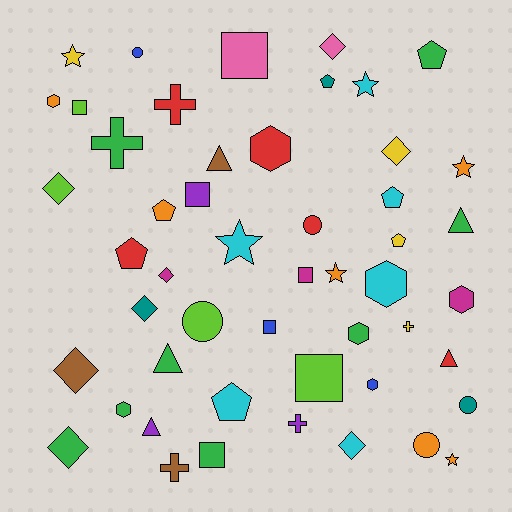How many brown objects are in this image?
There are 3 brown objects.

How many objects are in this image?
There are 50 objects.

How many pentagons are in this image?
There are 7 pentagons.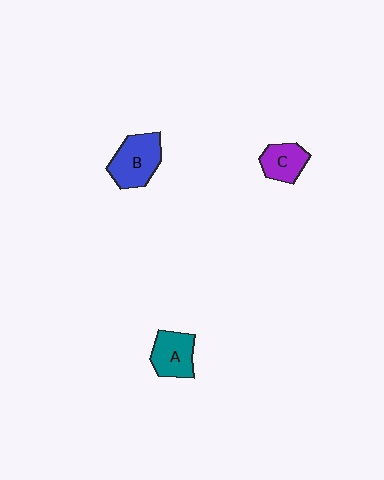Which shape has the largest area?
Shape B (blue).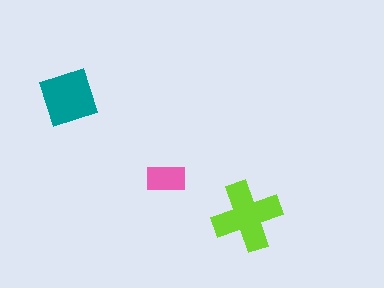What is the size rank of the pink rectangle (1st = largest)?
3rd.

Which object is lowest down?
The lime cross is bottommost.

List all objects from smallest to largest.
The pink rectangle, the teal diamond, the lime cross.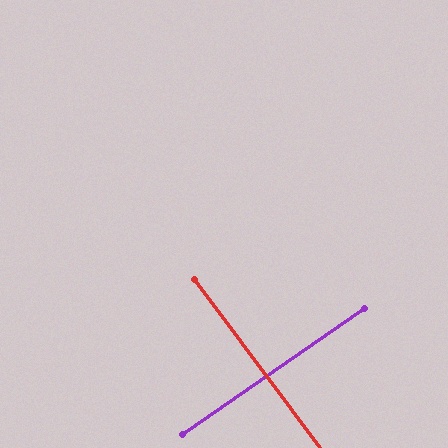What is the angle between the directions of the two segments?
Approximately 88 degrees.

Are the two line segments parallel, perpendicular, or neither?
Perpendicular — they meet at approximately 88°.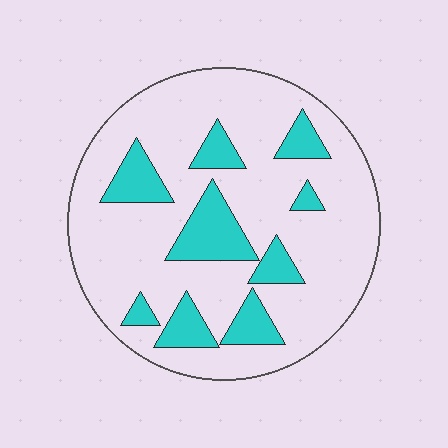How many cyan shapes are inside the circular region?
9.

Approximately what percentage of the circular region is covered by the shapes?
Approximately 20%.